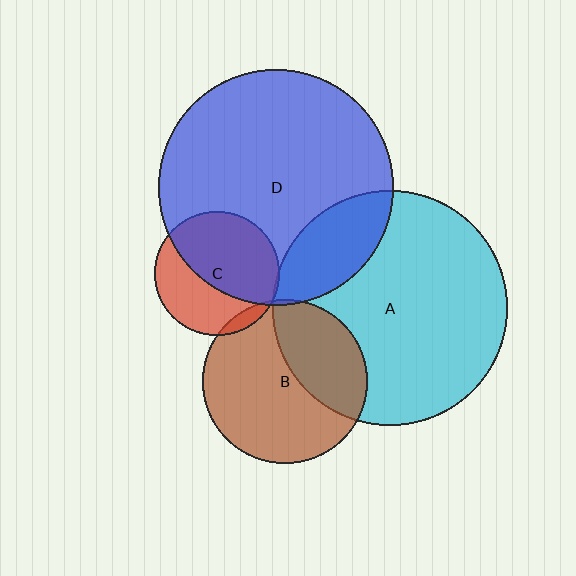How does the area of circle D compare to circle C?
Approximately 3.6 times.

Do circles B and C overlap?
Yes.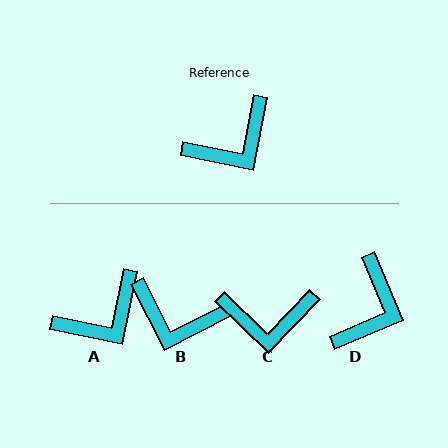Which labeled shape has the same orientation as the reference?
A.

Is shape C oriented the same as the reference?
No, it is off by about 33 degrees.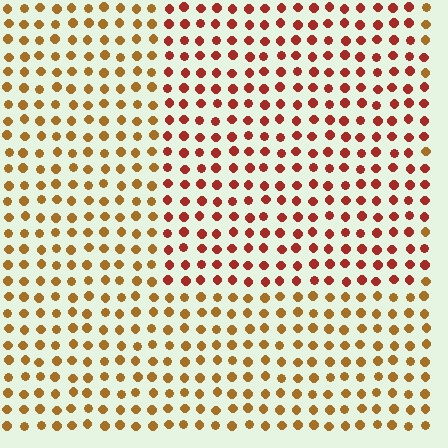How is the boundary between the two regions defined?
The boundary is defined purely by a slight shift in hue (about 34 degrees). Spacing, size, and orientation are identical on both sides.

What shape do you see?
I see a rectangle.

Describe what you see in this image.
The image is filled with small brown elements in a uniform arrangement. A rectangle-shaped region is visible where the elements are tinted to a slightly different hue, forming a subtle color boundary.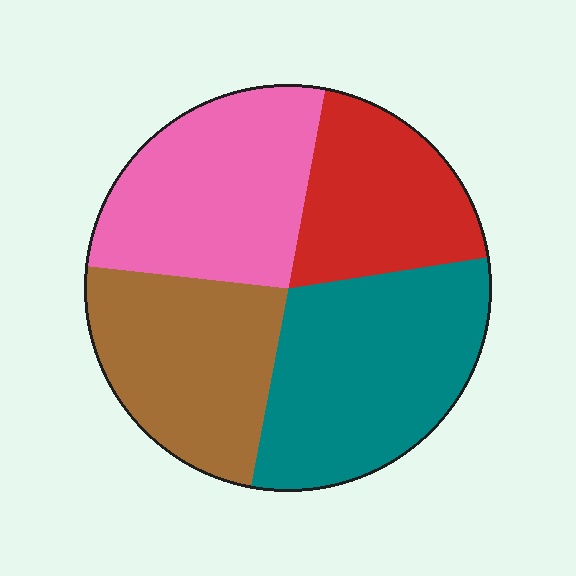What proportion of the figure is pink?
Pink takes up about one quarter (1/4) of the figure.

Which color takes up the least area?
Red, at roughly 20%.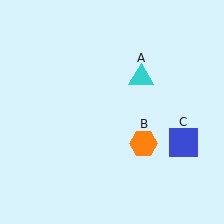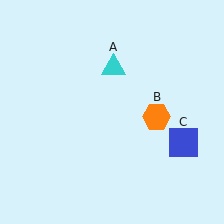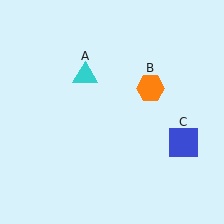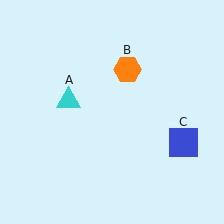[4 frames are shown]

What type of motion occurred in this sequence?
The cyan triangle (object A), orange hexagon (object B) rotated counterclockwise around the center of the scene.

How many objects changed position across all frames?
2 objects changed position: cyan triangle (object A), orange hexagon (object B).